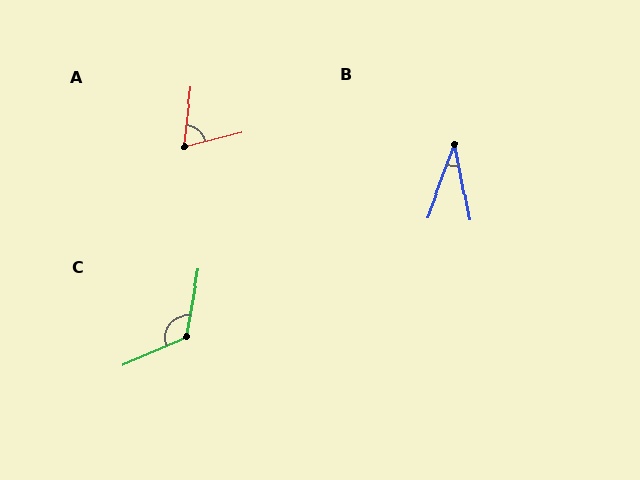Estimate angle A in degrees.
Approximately 68 degrees.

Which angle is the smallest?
B, at approximately 31 degrees.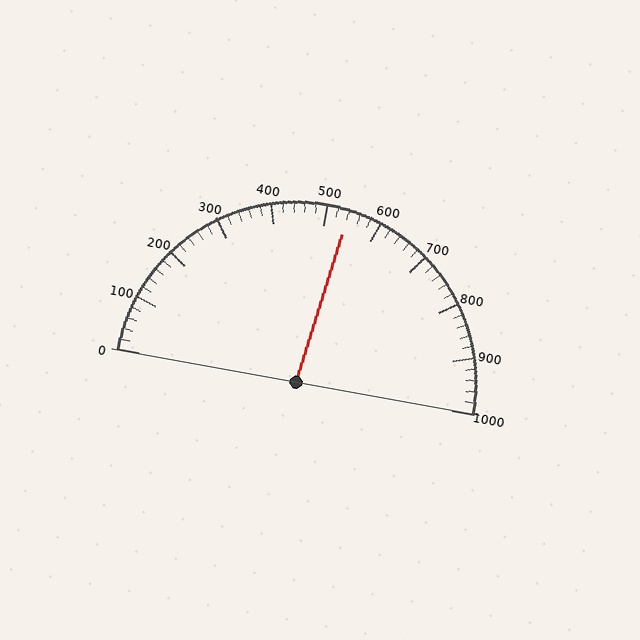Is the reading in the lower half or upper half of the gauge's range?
The reading is in the upper half of the range (0 to 1000).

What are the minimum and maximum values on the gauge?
The gauge ranges from 0 to 1000.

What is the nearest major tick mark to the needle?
The nearest major tick mark is 500.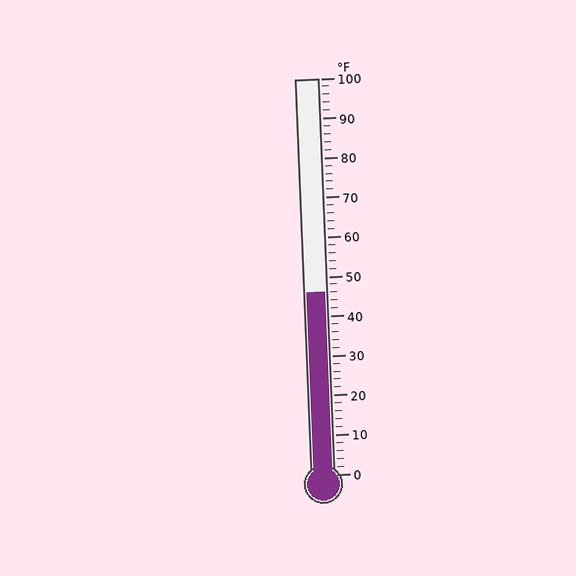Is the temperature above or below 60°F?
The temperature is below 60°F.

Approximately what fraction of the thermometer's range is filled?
The thermometer is filled to approximately 45% of its range.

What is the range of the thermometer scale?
The thermometer scale ranges from 0°F to 100°F.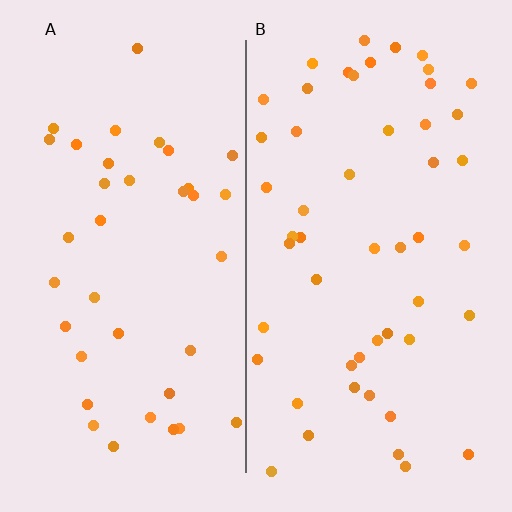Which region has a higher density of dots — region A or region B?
B (the right).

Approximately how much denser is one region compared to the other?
Approximately 1.4× — region B over region A.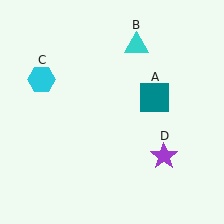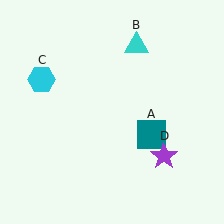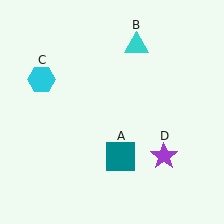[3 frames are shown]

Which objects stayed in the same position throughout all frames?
Cyan triangle (object B) and cyan hexagon (object C) and purple star (object D) remained stationary.